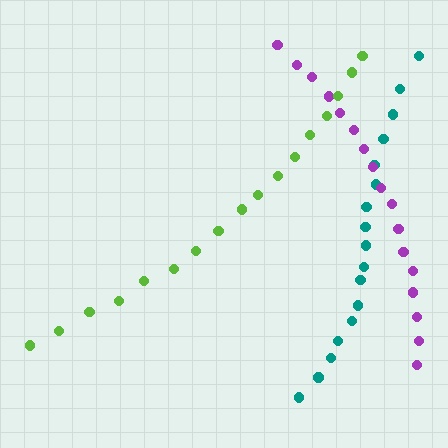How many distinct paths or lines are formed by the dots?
There are 3 distinct paths.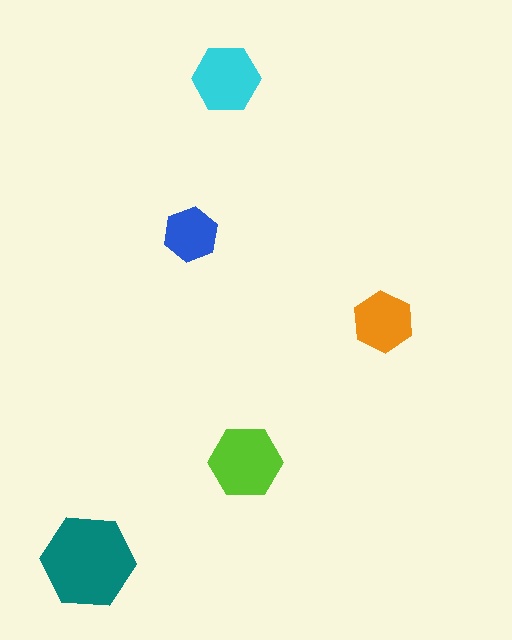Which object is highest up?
The cyan hexagon is topmost.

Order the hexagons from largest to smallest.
the teal one, the lime one, the cyan one, the orange one, the blue one.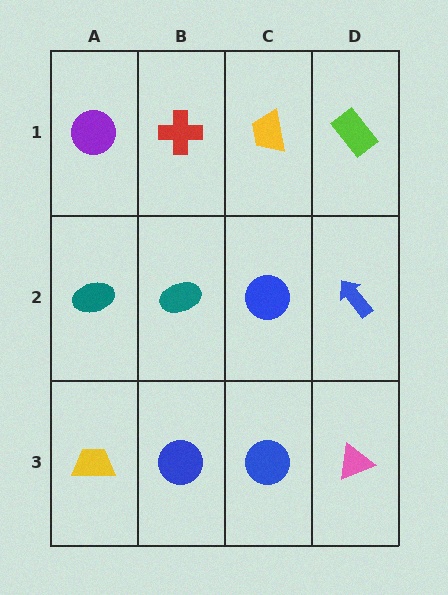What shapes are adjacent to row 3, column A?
A teal ellipse (row 2, column A), a blue circle (row 3, column B).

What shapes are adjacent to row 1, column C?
A blue circle (row 2, column C), a red cross (row 1, column B), a lime rectangle (row 1, column D).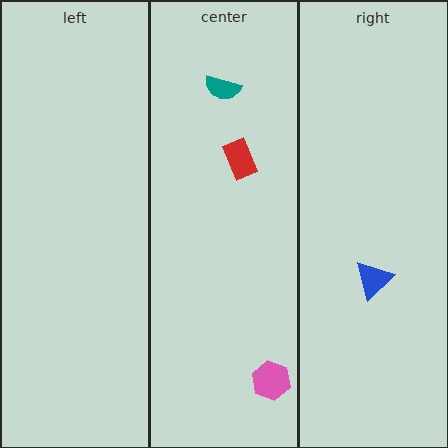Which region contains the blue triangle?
The right region.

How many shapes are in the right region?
1.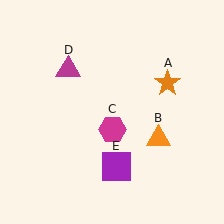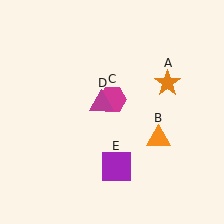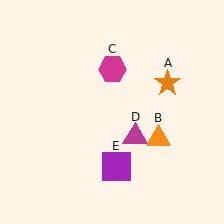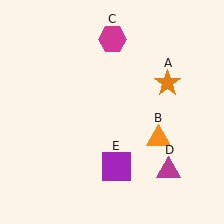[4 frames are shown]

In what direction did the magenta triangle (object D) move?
The magenta triangle (object D) moved down and to the right.